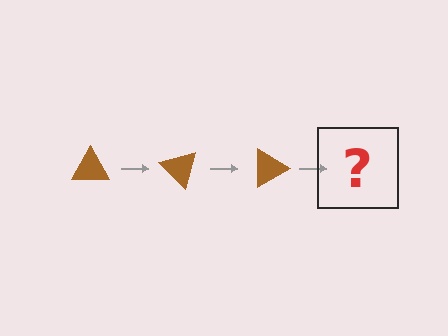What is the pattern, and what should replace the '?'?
The pattern is that the triangle rotates 45 degrees each step. The '?' should be a brown triangle rotated 135 degrees.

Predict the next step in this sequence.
The next step is a brown triangle rotated 135 degrees.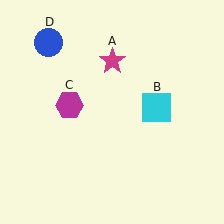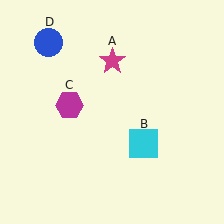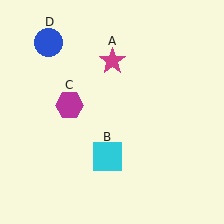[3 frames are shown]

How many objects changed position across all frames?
1 object changed position: cyan square (object B).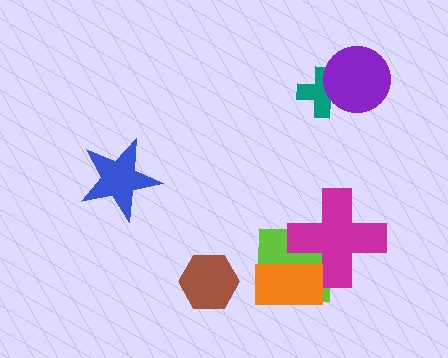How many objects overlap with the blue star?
0 objects overlap with the blue star.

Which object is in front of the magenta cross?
The orange rectangle is in front of the magenta cross.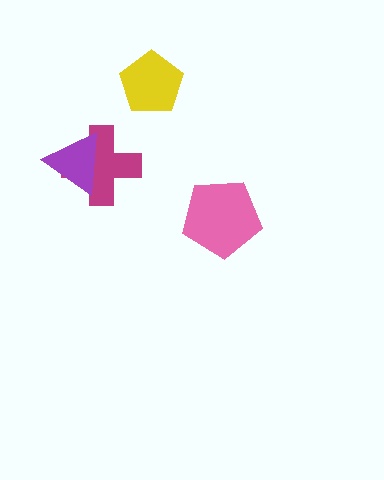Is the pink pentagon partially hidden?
No, no other shape covers it.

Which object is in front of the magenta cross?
The purple triangle is in front of the magenta cross.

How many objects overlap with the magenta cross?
1 object overlaps with the magenta cross.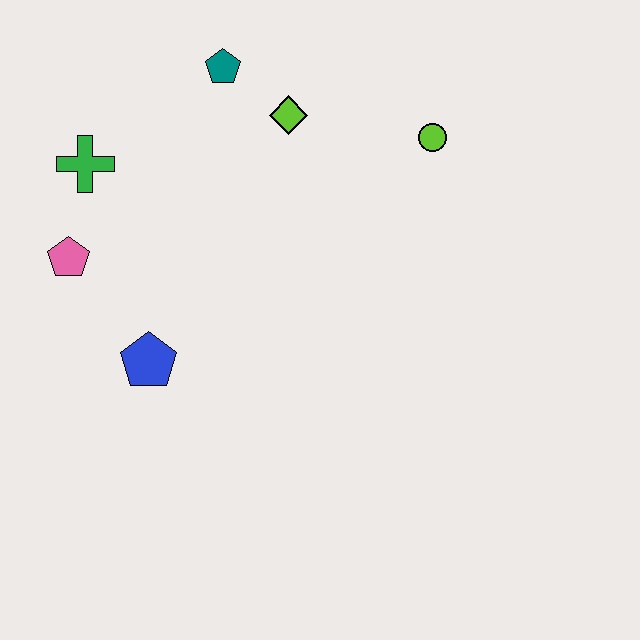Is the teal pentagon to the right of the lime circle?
No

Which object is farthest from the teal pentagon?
The blue pentagon is farthest from the teal pentagon.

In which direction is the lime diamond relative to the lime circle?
The lime diamond is to the left of the lime circle.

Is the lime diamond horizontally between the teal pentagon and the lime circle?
Yes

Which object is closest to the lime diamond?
The teal pentagon is closest to the lime diamond.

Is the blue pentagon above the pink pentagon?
No